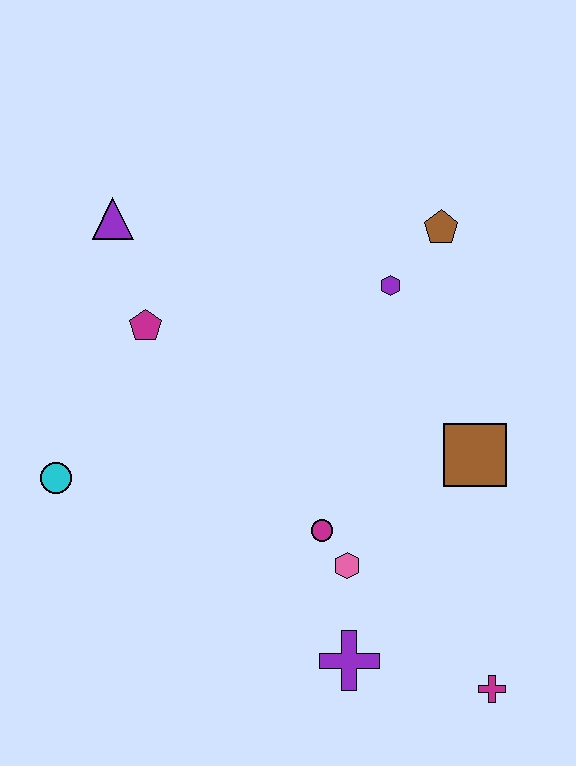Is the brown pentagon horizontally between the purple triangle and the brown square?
Yes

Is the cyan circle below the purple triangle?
Yes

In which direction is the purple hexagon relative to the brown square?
The purple hexagon is above the brown square.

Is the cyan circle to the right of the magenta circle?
No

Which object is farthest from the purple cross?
The purple triangle is farthest from the purple cross.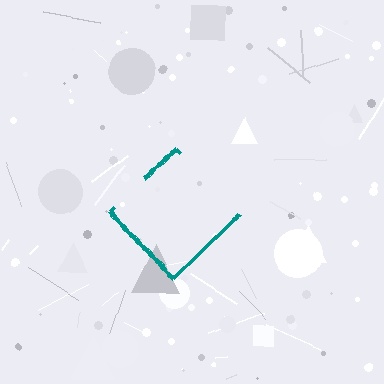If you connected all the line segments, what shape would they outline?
They would outline a diamond.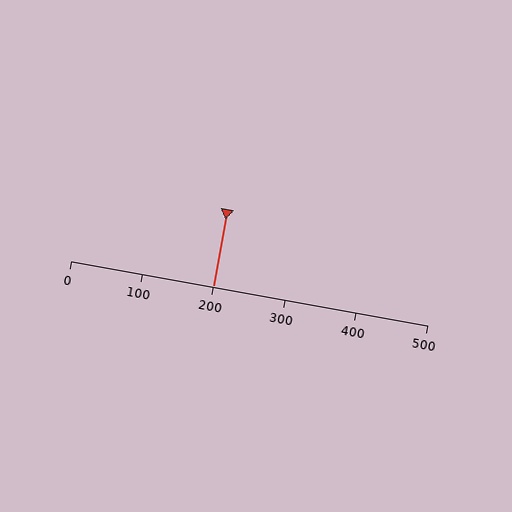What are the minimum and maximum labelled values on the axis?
The axis runs from 0 to 500.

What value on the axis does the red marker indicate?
The marker indicates approximately 200.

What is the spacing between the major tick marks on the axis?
The major ticks are spaced 100 apart.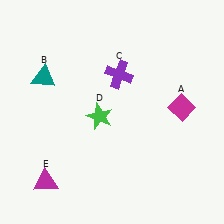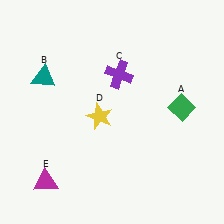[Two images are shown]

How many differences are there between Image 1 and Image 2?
There are 2 differences between the two images.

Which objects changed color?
A changed from magenta to green. D changed from green to yellow.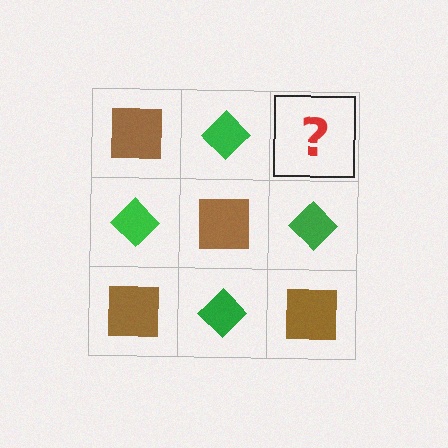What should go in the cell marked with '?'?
The missing cell should contain a brown square.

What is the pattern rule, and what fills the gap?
The rule is that it alternates brown square and green diamond in a checkerboard pattern. The gap should be filled with a brown square.